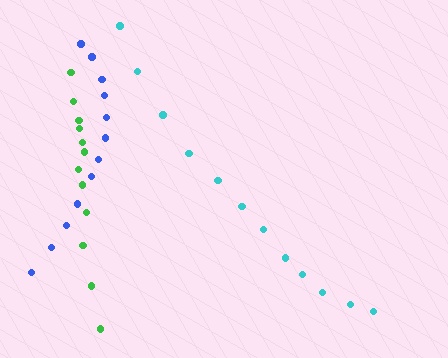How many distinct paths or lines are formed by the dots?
There are 3 distinct paths.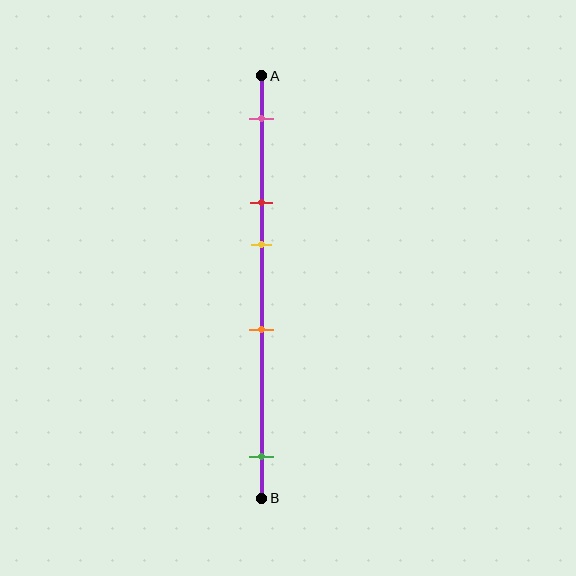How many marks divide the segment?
There are 5 marks dividing the segment.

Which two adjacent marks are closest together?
The red and yellow marks are the closest adjacent pair.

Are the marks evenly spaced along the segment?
No, the marks are not evenly spaced.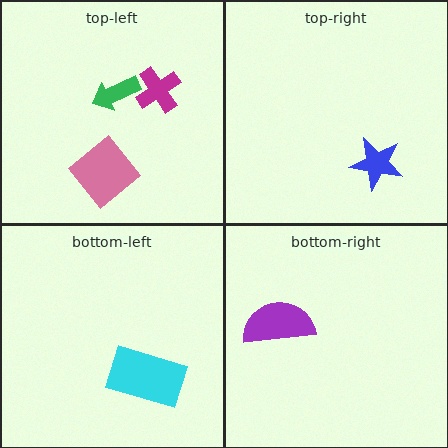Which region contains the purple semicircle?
The bottom-right region.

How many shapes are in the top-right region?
1.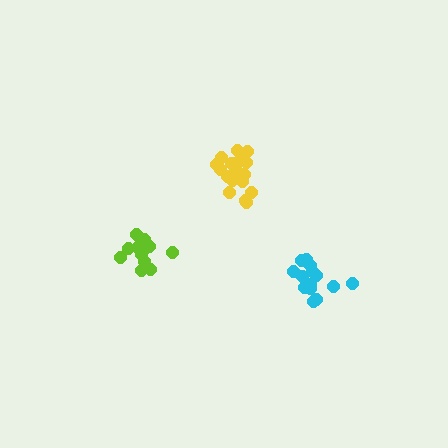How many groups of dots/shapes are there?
There are 3 groups.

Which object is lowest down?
The cyan cluster is bottommost.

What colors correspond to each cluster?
The clusters are colored: yellow, lime, cyan.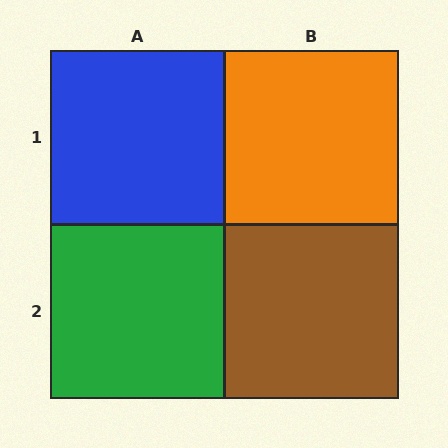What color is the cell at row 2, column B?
Brown.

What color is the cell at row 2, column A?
Green.